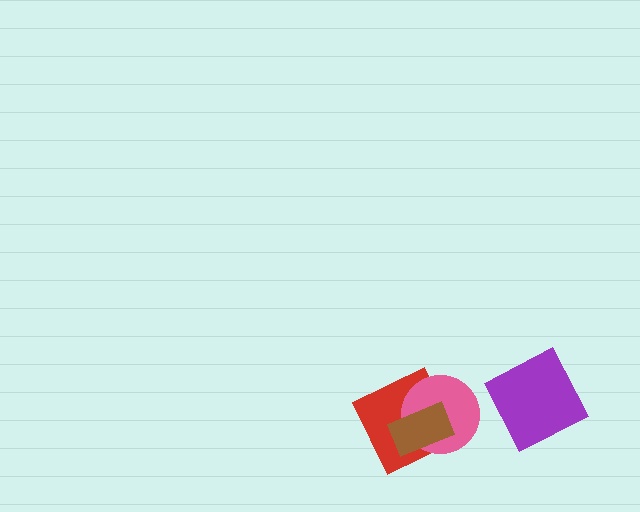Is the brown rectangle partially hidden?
No, no other shape covers it.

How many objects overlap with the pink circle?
2 objects overlap with the pink circle.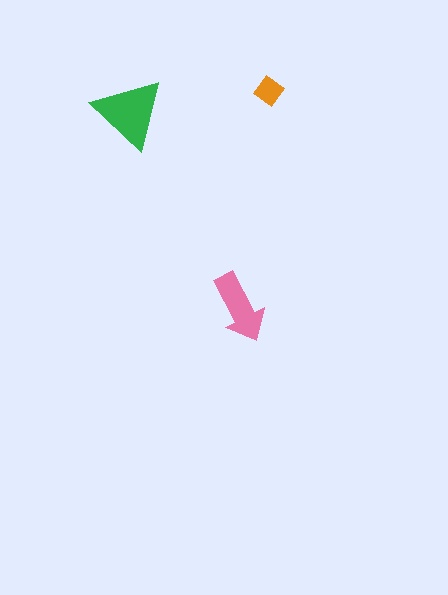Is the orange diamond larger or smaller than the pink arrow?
Smaller.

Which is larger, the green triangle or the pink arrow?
The green triangle.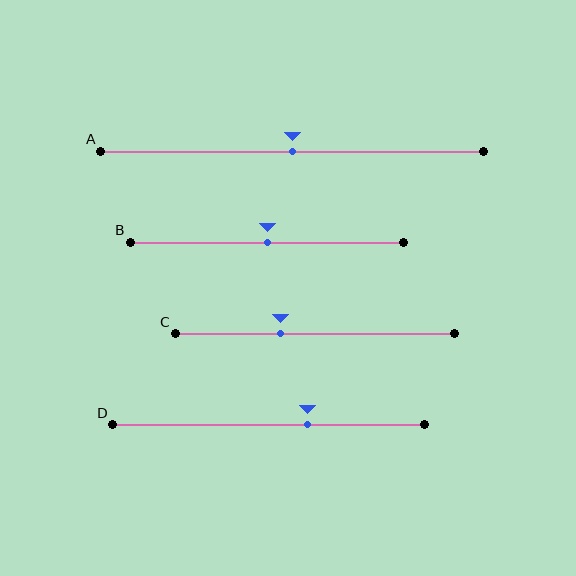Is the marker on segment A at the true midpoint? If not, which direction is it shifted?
Yes, the marker on segment A is at the true midpoint.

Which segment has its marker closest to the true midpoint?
Segment A has its marker closest to the true midpoint.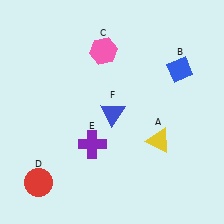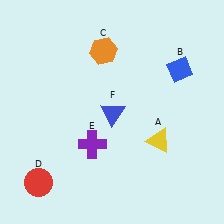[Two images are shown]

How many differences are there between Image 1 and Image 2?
There is 1 difference between the two images.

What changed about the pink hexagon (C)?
In Image 1, C is pink. In Image 2, it changed to orange.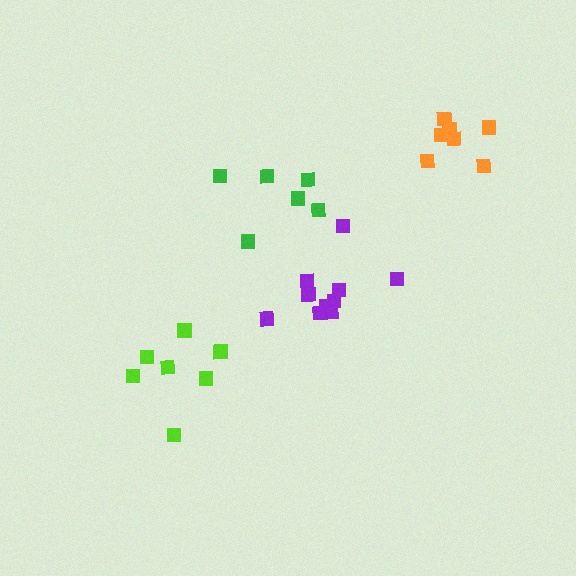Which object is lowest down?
The lime cluster is bottommost.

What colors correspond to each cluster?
The clusters are colored: green, orange, purple, lime.